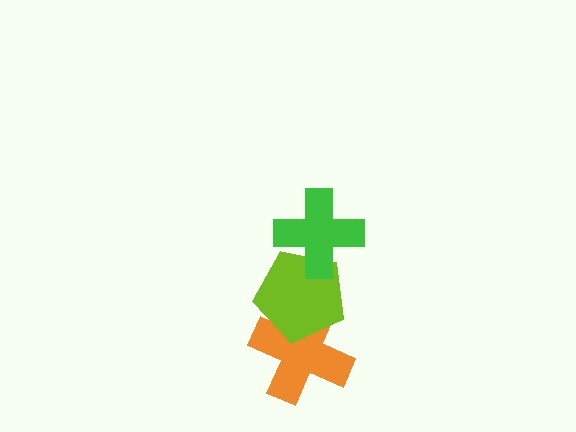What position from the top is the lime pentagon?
The lime pentagon is 2nd from the top.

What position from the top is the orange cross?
The orange cross is 3rd from the top.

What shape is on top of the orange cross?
The lime pentagon is on top of the orange cross.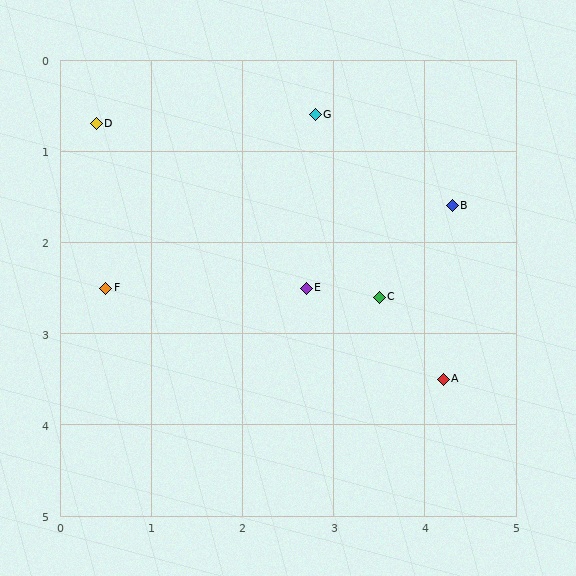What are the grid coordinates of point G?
Point G is at approximately (2.8, 0.6).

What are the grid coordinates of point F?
Point F is at approximately (0.5, 2.5).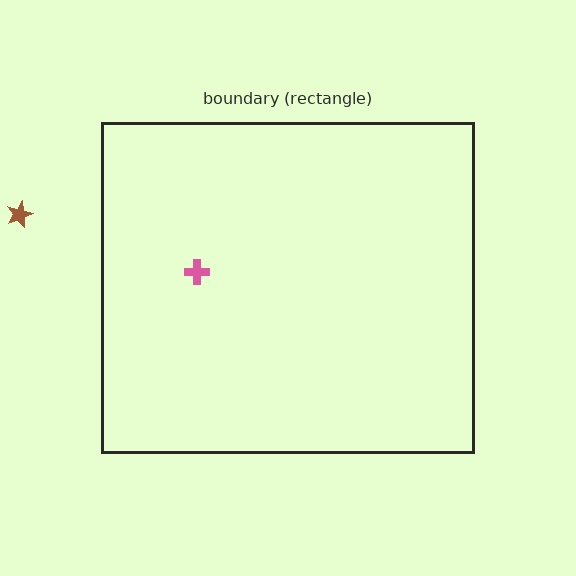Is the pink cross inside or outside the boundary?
Inside.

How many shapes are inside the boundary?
1 inside, 1 outside.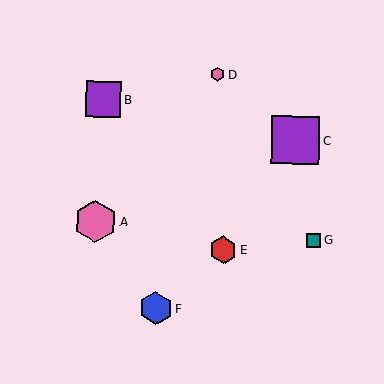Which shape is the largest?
The purple square (labeled C) is the largest.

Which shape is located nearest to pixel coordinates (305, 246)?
The teal square (labeled G) at (314, 240) is nearest to that location.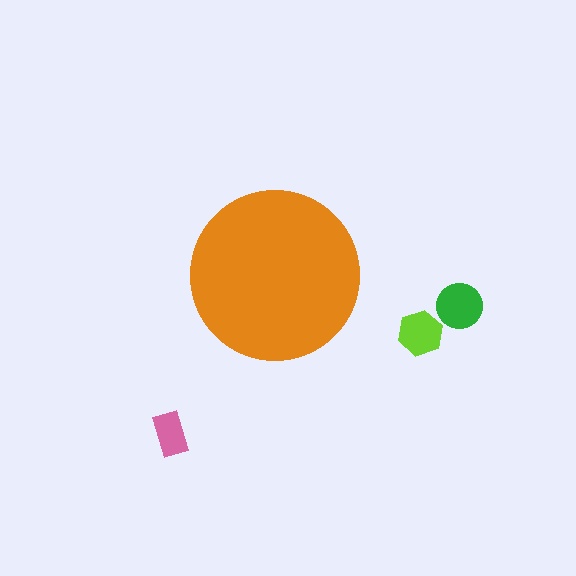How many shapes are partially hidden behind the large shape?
0 shapes are partially hidden.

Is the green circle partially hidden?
No, the green circle is fully visible.